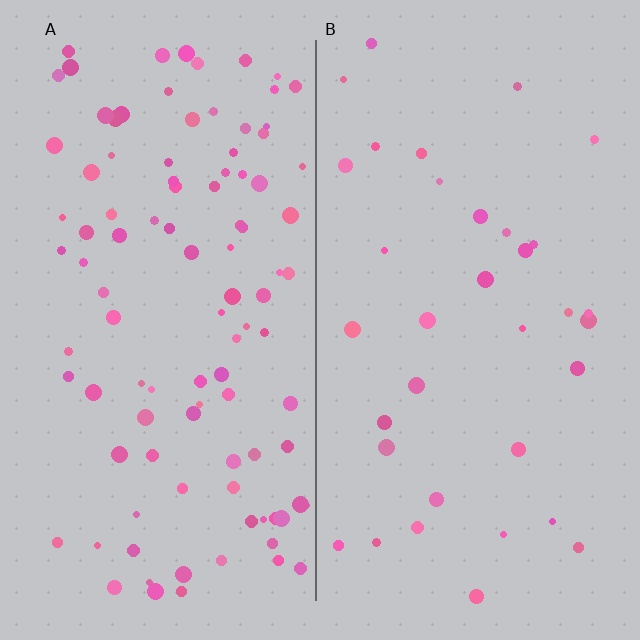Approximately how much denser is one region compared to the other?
Approximately 2.9× — region A over region B.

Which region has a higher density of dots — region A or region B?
A (the left).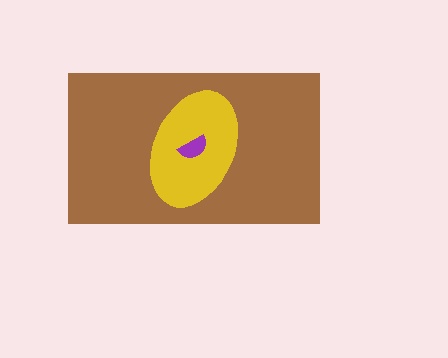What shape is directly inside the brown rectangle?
The yellow ellipse.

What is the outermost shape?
The brown rectangle.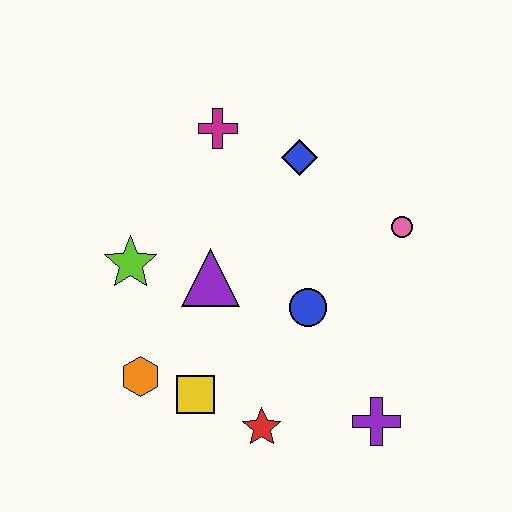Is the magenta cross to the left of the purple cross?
Yes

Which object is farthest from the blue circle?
The magenta cross is farthest from the blue circle.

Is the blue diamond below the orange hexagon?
No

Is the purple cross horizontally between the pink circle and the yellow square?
Yes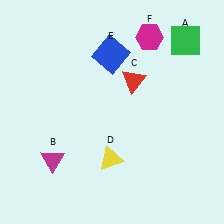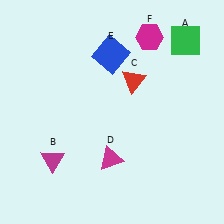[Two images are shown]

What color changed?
The triangle (D) changed from yellow in Image 1 to magenta in Image 2.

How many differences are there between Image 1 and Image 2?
There is 1 difference between the two images.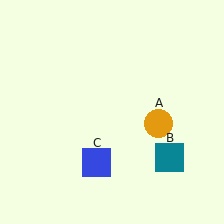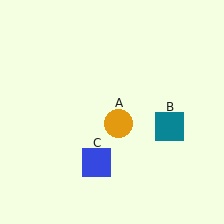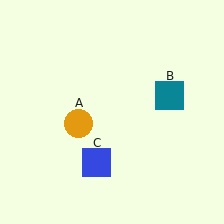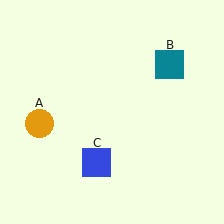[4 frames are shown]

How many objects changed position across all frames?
2 objects changed position: orange circle (object A), teal square (object B).